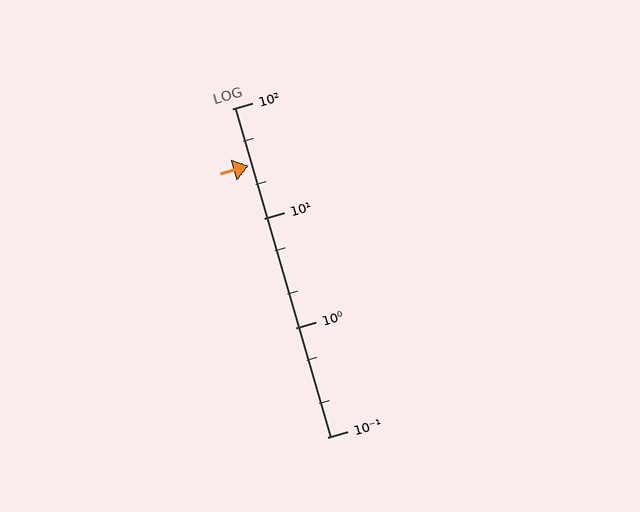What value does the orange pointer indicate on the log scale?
The pointer indicates approximately 30.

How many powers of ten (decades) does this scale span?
The scale spans 3 decades, from 0.1 to 100.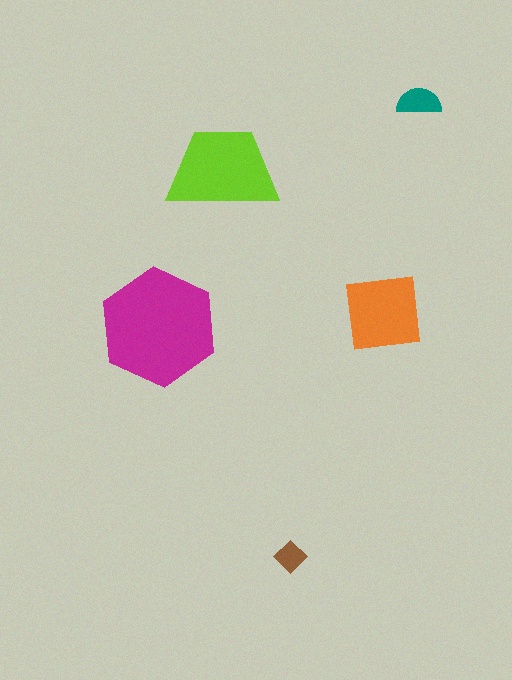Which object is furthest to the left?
The magenta hexagon is leftmost.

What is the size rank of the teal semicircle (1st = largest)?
4th.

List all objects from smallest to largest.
The brown diamond, the teal semicircle, the orange square, the lime trapezoid, the magenta hexagon.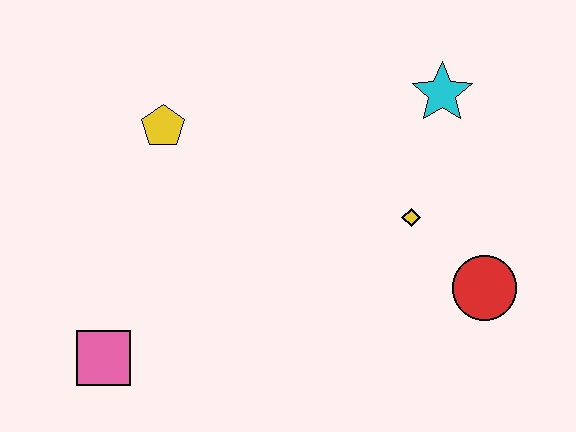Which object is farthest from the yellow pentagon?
The red circle is farthest from the yellow pentagon.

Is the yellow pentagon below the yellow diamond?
No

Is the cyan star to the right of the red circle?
No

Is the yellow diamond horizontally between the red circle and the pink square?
Yes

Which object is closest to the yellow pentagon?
The pink square is closest to the yellow pentagon.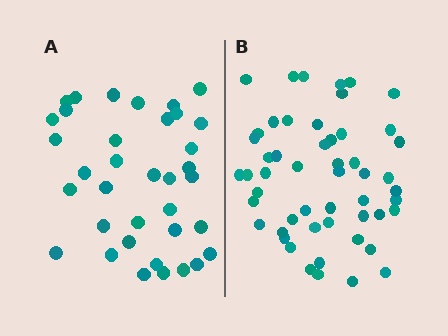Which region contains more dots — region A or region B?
Region B (the right region) has more dots.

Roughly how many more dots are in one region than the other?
Region B has approximately 15 more dots than region A.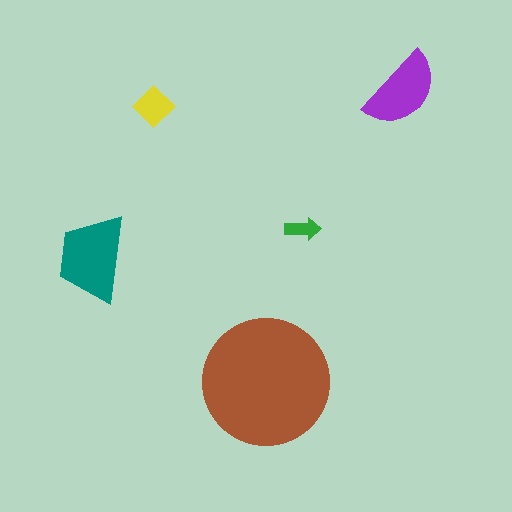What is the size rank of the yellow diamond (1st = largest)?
4th.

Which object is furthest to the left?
The teal trapezoid is leftmost.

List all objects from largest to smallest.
The brown circle, the teal trapezoid, the purple semicircle, the yellow diamond, the green arrow.